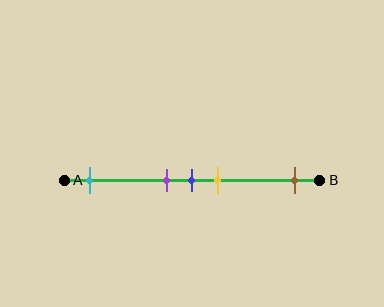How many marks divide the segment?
There are 5 marks dividing the segment.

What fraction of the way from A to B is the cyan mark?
The cyan mark is approximately 10% (0.1) of the way from A to B.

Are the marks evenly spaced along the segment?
No, the marks are not evenly spaced.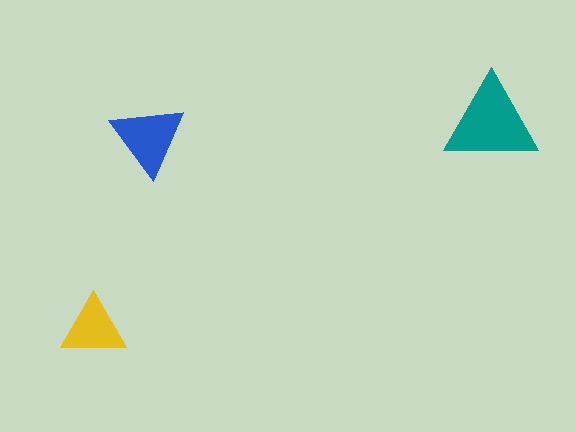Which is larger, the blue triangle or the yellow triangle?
The blue one.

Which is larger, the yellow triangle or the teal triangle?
The teal one.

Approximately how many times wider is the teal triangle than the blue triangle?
About 1.5 times wider.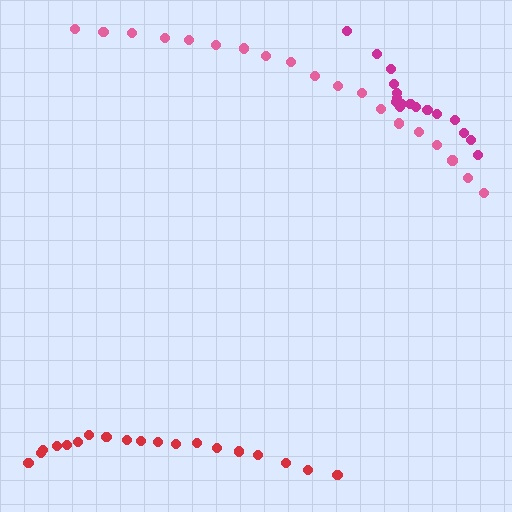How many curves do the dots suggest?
There are 3 distinct paths.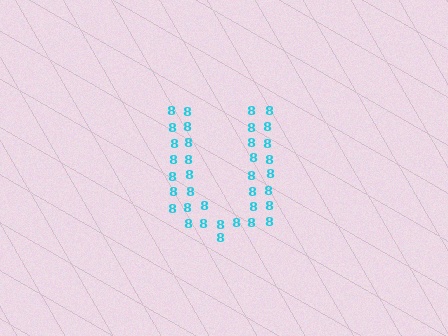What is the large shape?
The large shape is the letter U.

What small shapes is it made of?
It is made of small digit 8's.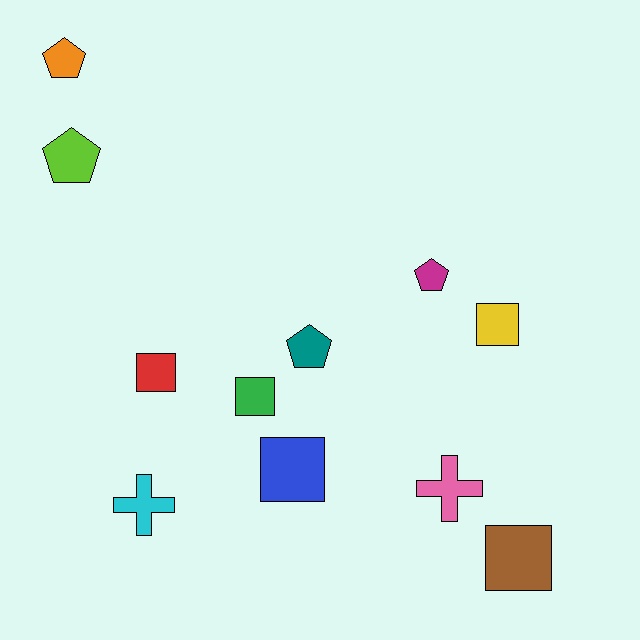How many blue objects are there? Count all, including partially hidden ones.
There is 1 blue object.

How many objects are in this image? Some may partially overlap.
There are 11 objects.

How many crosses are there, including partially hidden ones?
There are 2 crosses.